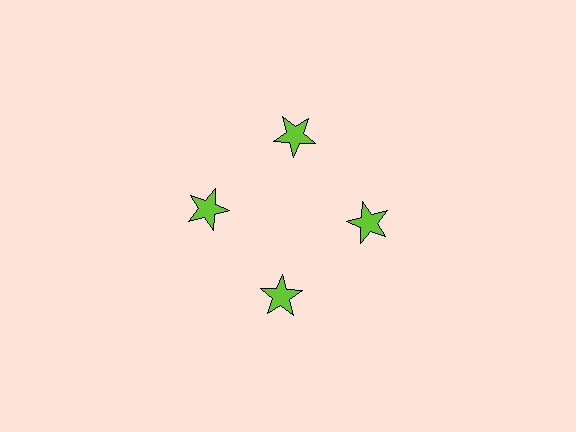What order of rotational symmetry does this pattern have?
This pattern has 4-fold rotational symmetry.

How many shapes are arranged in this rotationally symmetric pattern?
There are 4 shapes, arranged in 4 groups of 1.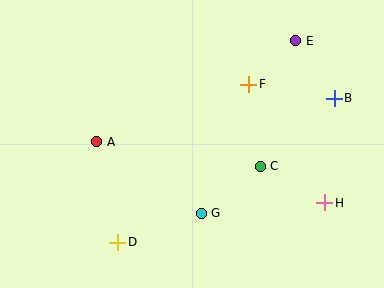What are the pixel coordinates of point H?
Point H is at (325, 203).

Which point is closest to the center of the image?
Point G at (201, 213) is closest to the center.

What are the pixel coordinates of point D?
Point D is at (118, 242).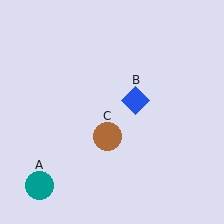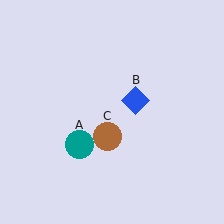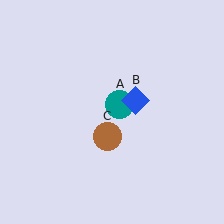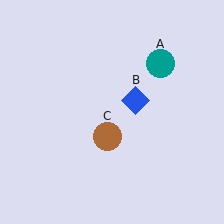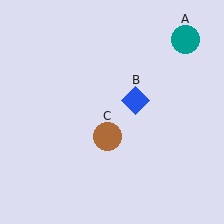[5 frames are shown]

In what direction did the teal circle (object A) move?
The teal circle (object A) moved up and to the right.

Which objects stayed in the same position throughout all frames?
Blue diamond (object B) and brown circle (object C) remained stationary.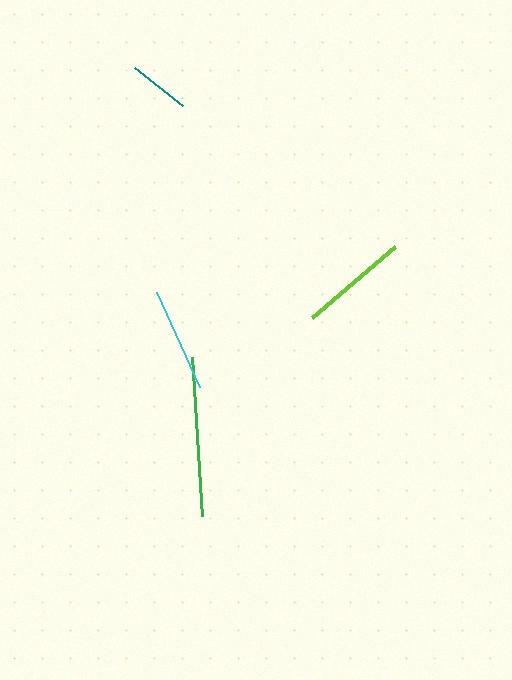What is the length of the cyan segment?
The cyan segment is approximately 105 pixels long.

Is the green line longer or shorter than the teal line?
The green line is longer than the teal line.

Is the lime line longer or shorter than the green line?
The green line is longer than the lime line.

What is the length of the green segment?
The green segment is approximately 160 pixels long.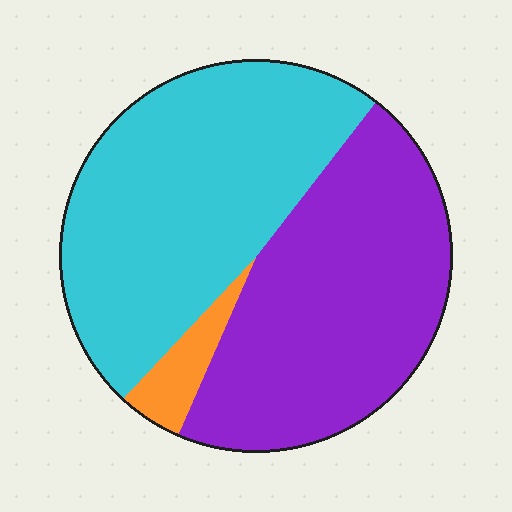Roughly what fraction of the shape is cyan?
Cyan covers around 50% of the shape.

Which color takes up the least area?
Orange, at roughly 5%.